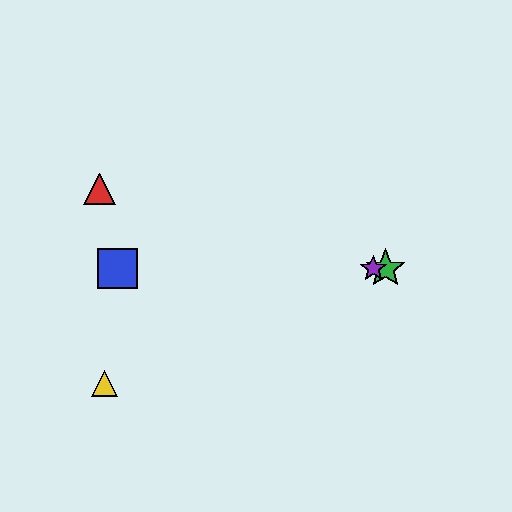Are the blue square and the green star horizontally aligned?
Yes, both are at y≈268.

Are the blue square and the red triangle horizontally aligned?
No, the blue square is at y≈268 and the red triangle is at y≈189.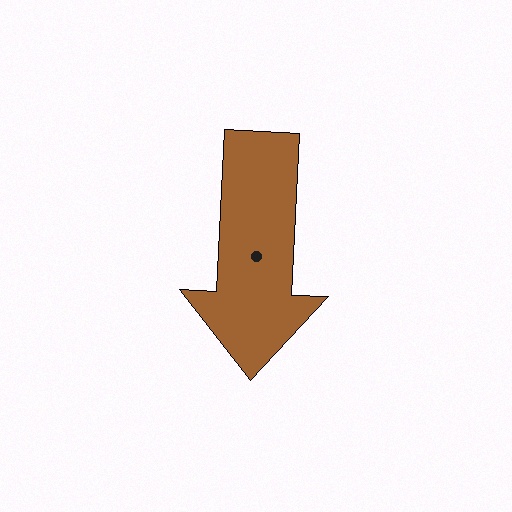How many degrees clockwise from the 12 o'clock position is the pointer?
Approximately 183 degrees.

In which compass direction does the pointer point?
South.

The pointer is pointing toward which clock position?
Roughly 6 o'clock.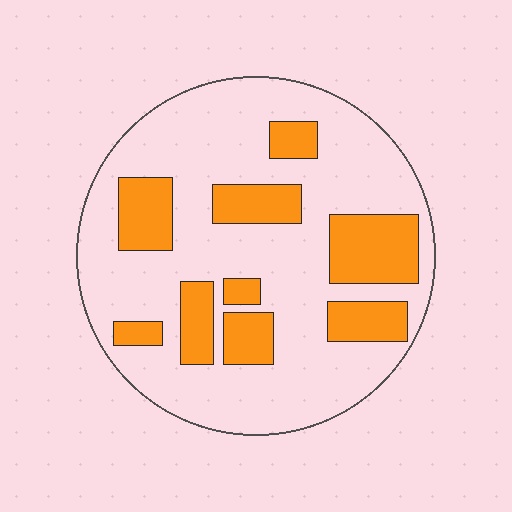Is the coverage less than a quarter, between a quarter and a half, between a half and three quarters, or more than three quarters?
Between a quarter and a half.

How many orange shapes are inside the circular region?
9.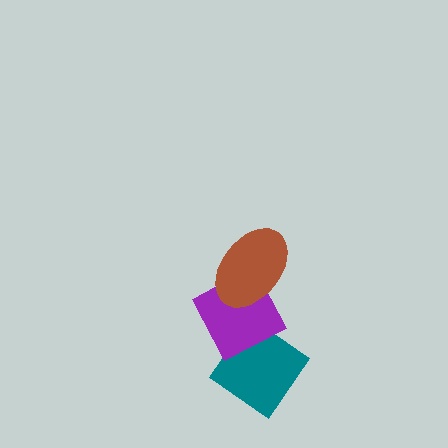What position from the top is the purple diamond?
The purple diamond is 2nd from the top.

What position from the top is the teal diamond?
The teal diamond is 3rd from the top.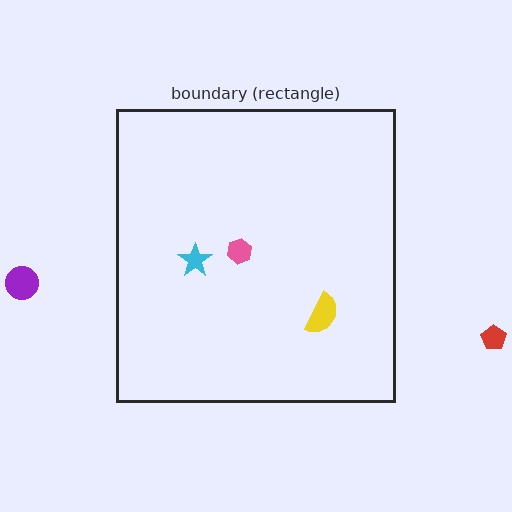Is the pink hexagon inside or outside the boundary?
Inside.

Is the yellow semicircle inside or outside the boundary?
Inside.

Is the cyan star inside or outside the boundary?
Inside.